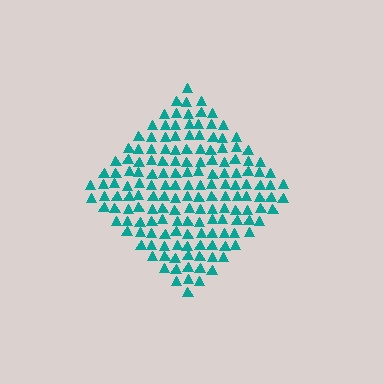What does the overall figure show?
The overall figure shows a diamond.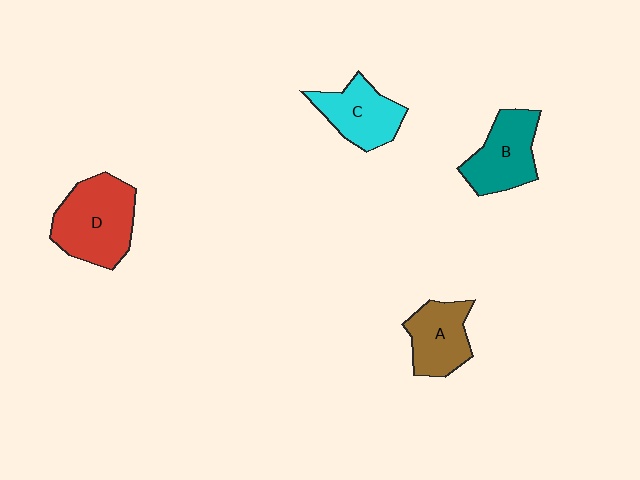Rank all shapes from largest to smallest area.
From largest to smallest: D (red), B (teal), C (cyan), A (brown).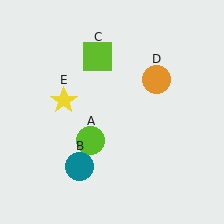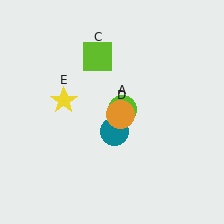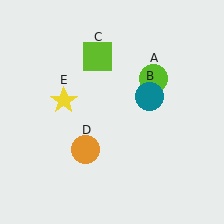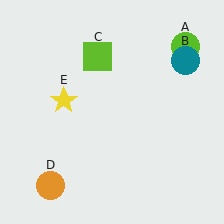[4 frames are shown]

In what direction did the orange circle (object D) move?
The orange circle (object D) moved down and to the left.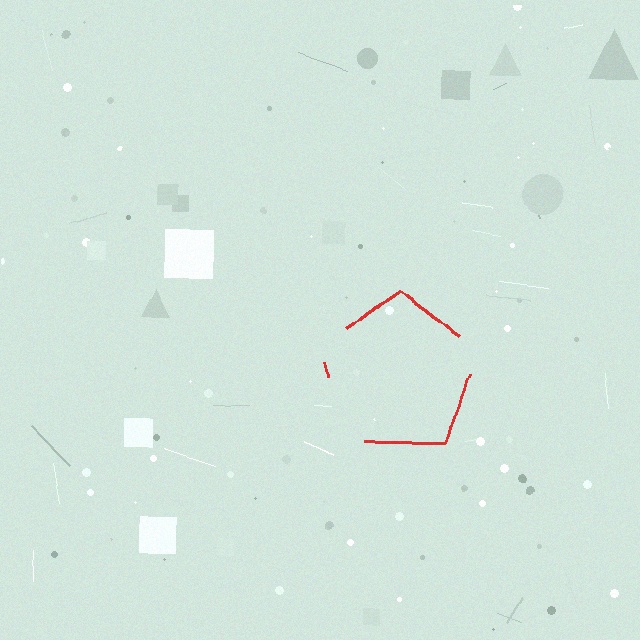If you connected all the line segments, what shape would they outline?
They would outline a pentagon.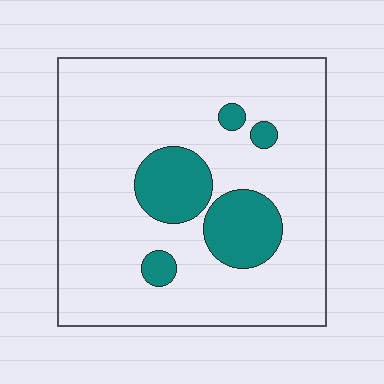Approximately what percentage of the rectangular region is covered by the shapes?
Approximately 15%.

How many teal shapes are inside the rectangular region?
5.